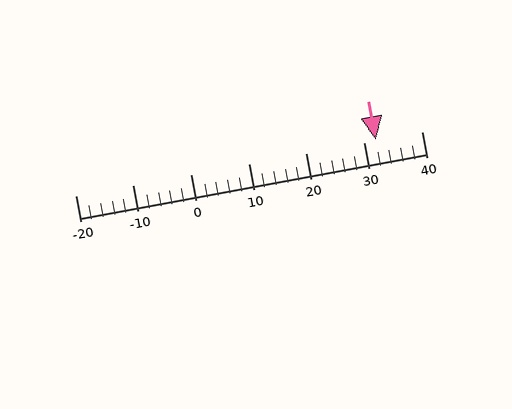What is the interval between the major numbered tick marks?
The major tick marks are spaced 10 units apart.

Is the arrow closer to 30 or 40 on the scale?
The arrow is closer to 30.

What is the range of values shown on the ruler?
The ruler shows values from -20 to 40.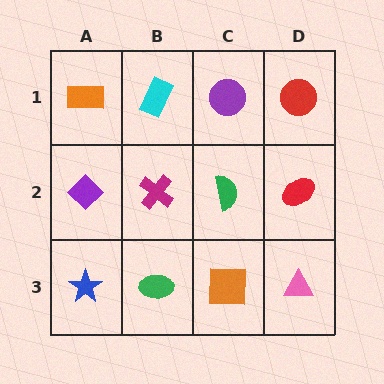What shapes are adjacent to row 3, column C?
A green semicircle (row 2, column C), a green ellipse (row 3, column B), a pink triangle (row 3, column D).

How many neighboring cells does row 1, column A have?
2.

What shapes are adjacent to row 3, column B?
A magenta cross (row 2, column B), a blue star (row 3, column A), an orange square (row 3, column C).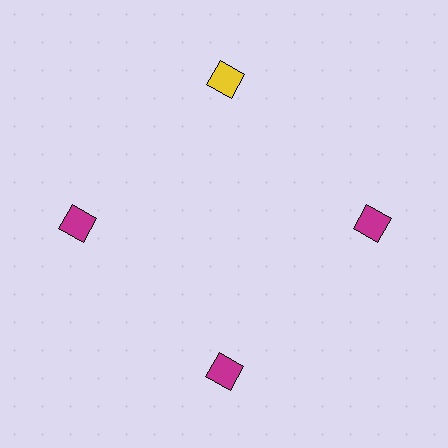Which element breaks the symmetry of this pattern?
The yellow diamond at roughly the 12 o'clock position breaks the symmetry. All other shapes are magenta diamonds.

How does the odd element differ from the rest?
It has a different color: yellow instead of magenta.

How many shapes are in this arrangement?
There are 4 shapes arranged in a ring pattern.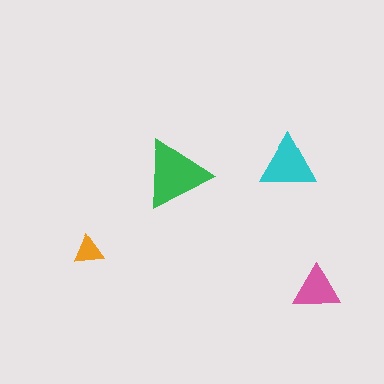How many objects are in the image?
There are 4 objects in the image.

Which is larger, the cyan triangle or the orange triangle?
The cyan one.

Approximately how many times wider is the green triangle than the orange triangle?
About 2.5 times wider.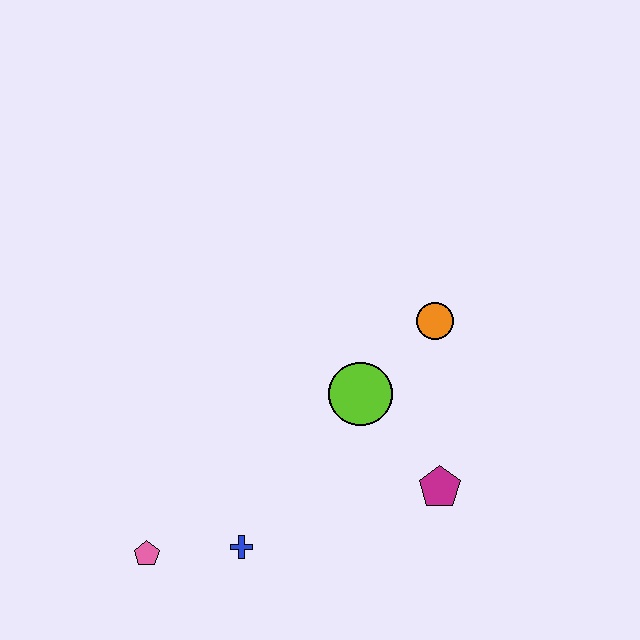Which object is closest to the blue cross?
The pink pentagon is closest to the blue cross.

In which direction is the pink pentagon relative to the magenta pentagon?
The pink pentagon is to the left of the magenta pentagon.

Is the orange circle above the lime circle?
Yes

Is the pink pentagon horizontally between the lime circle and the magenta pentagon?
No